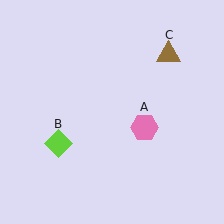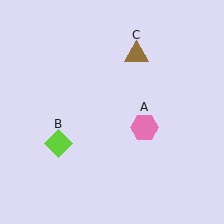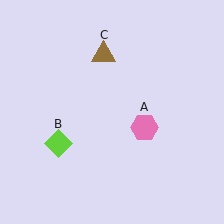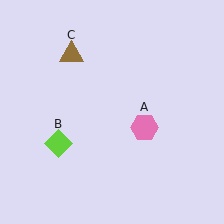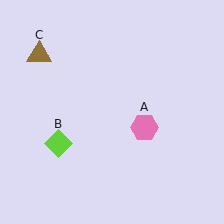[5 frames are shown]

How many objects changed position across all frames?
1 object changed position: brown triangle (object C).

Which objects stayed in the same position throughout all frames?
Pink hexagon (object A) and lime diamond (object B) remained stationary.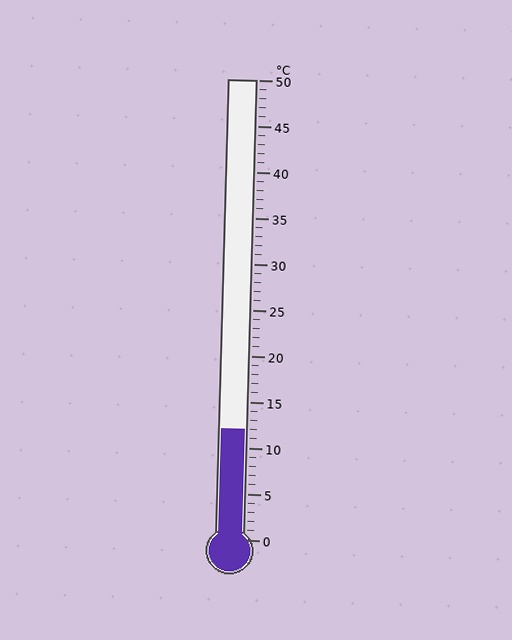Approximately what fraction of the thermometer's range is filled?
The thermometer is filled to approximately 25% of its range.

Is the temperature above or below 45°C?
The temperature is below 45°C.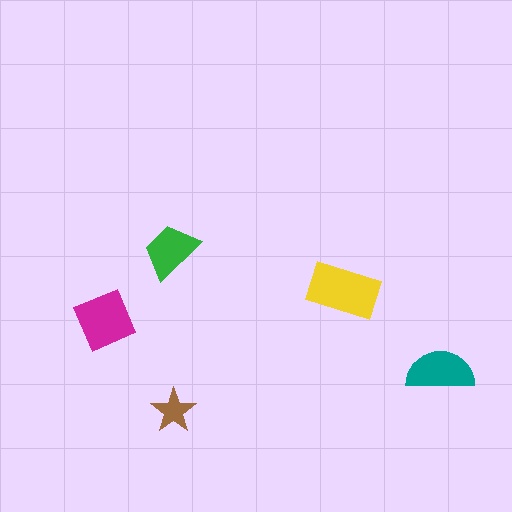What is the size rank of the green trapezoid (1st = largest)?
4th.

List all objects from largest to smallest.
The yellow rectangle, the magenta diamond, the teal semicircle, the green trapezoid, the brown star.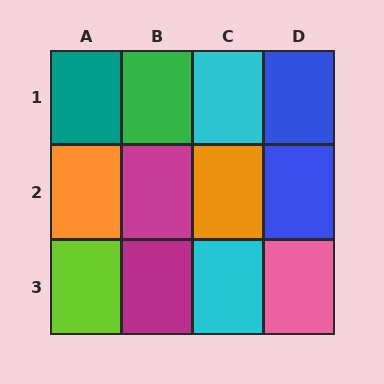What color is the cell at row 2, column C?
Orange.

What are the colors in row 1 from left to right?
Teal, green, cyan, blue.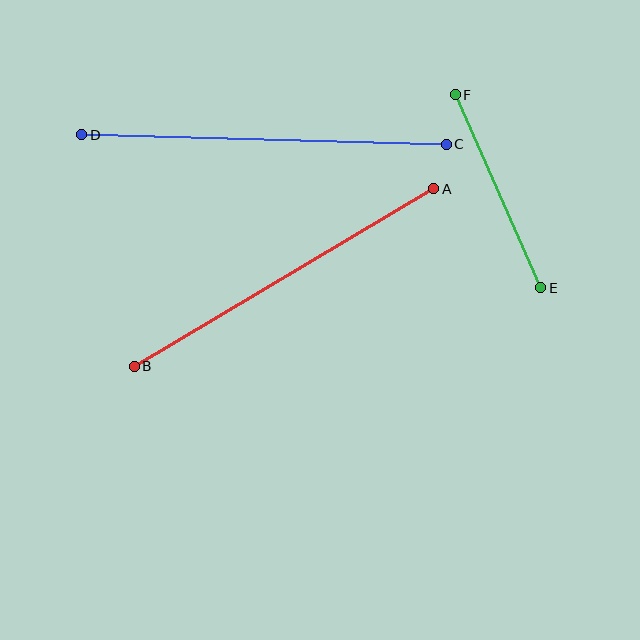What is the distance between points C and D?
The distance is approximately 365 pixels.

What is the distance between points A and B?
The distance is approximately 348 pixels.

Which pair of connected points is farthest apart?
Points C and D are farthest apart.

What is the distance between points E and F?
The distance is approximately 211 pixels.